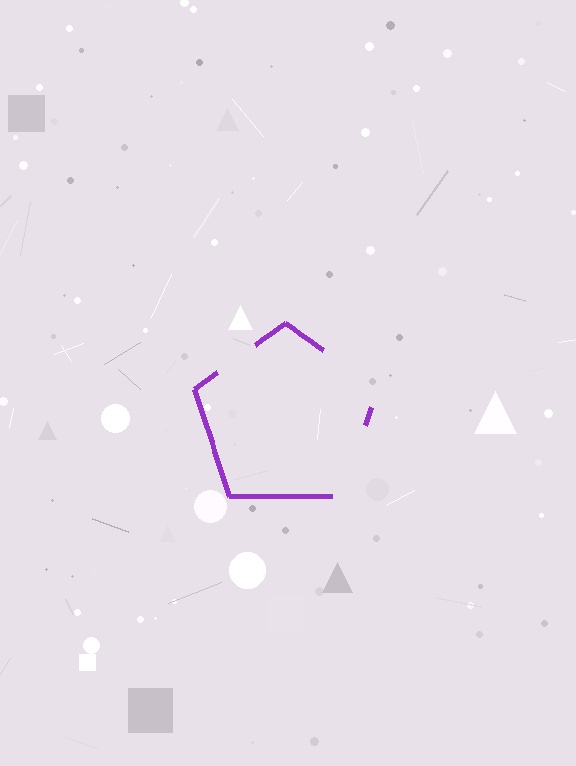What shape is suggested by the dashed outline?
The dashed outline suggests a pentagon.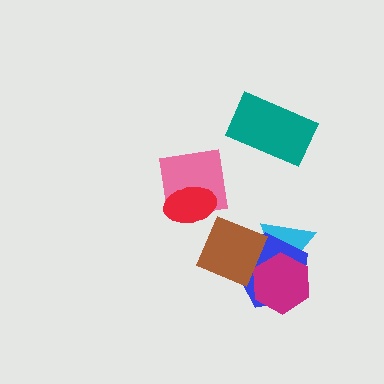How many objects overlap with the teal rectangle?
0 objects overlap with the teal rectangle.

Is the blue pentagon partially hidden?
Yes, it is partially covered by another shape.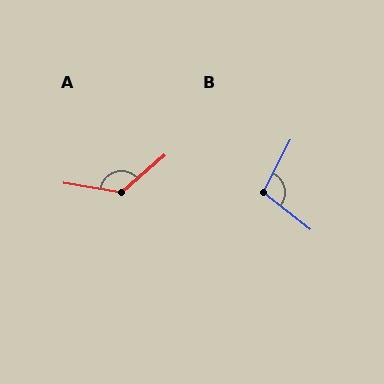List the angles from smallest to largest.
B (101°), A (129°).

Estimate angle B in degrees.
Approximately 101 degrees.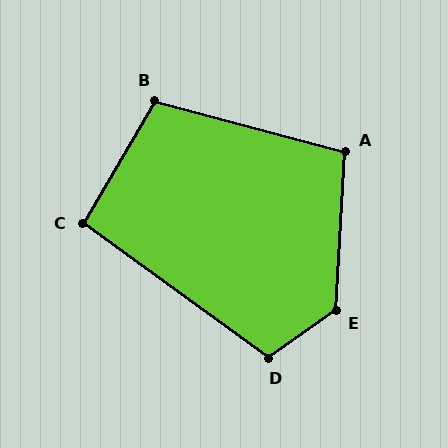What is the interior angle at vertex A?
Approximately 102 degrees (obtuse).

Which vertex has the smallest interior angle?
C, at approximately 95 degrees.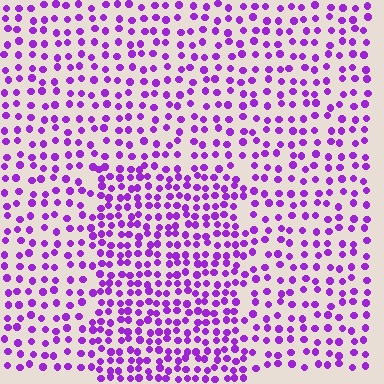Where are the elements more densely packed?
The elements are more densely packed inside the rectangle boundary.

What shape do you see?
I see a rectangle.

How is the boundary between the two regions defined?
The boundary is defined by a change in element density (approximately 1.7x ratio). All elements are the same color, size, and shape.